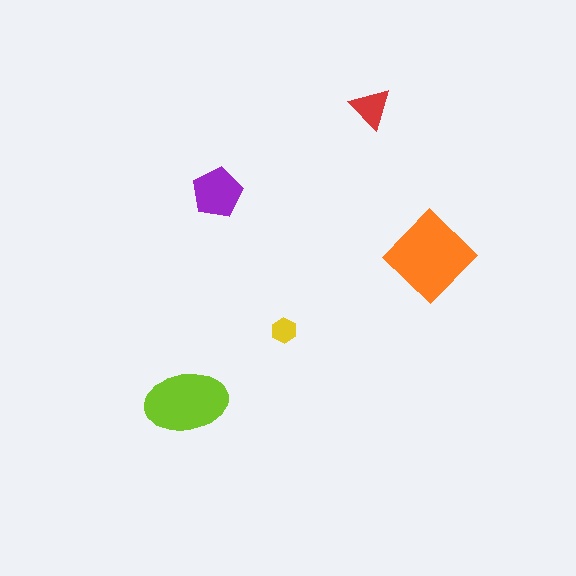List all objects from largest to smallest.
The orange diamond, the lime ellipse, the purple pentagon, the red triangle, the yellow hexagon.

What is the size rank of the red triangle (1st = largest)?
4th.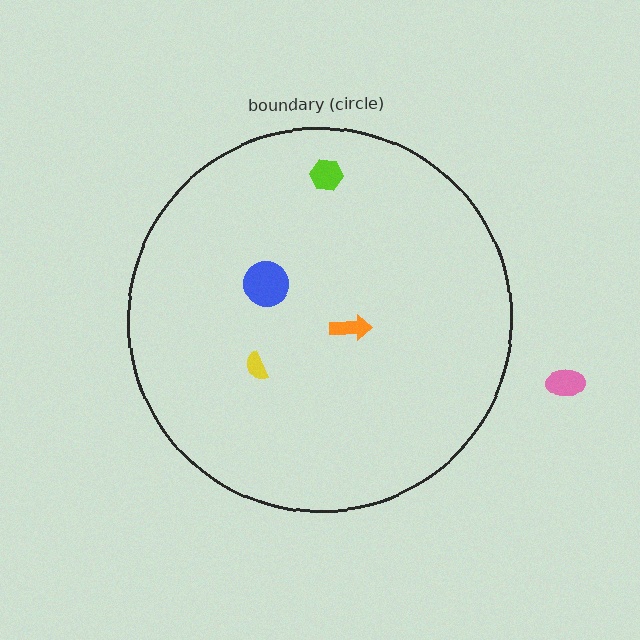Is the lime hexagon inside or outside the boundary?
Inside.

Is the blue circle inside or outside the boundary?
Inside.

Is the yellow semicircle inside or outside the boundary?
Inside.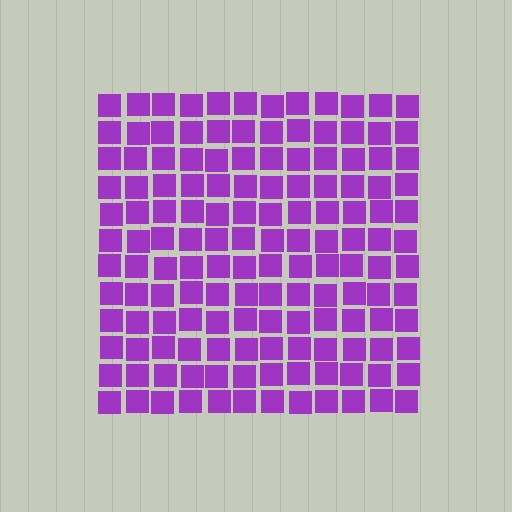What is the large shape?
The large shape is a square.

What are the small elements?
The small elements are squares.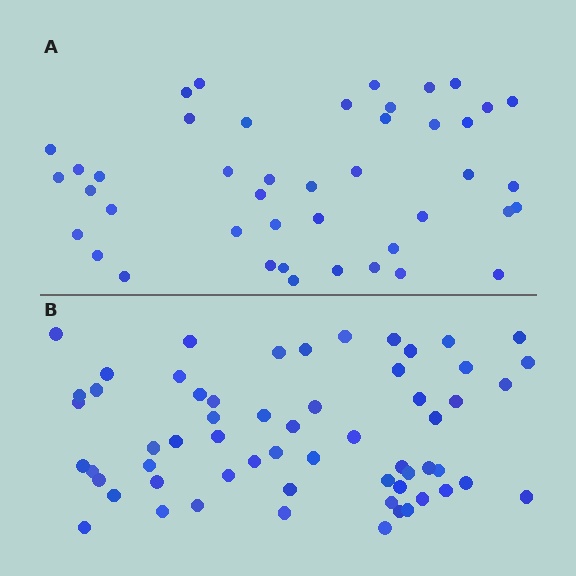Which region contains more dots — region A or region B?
Region B (the bottom region) has more dots.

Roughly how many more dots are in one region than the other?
Region B has approximately 15 more dots than region A.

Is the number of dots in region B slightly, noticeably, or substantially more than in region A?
Region B has noticeably more, but not dramatically so. The ratio is roughly 1.4 to 1.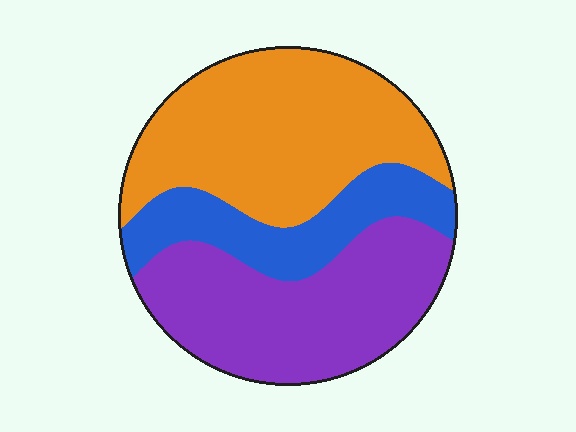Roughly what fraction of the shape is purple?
Purple covers roughly 35% of the shape.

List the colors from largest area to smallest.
From largest to smallest: orange, purple, blue.